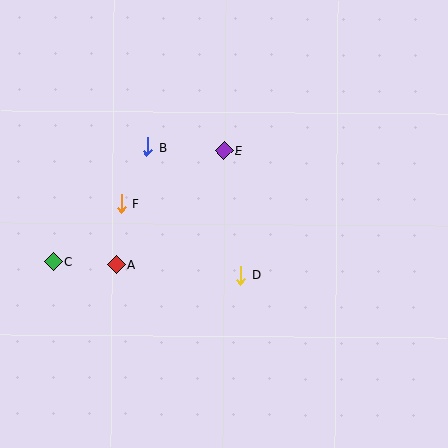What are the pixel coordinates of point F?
Point F is at (121, 204).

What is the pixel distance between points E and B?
The distance between E and B is 77 pixels.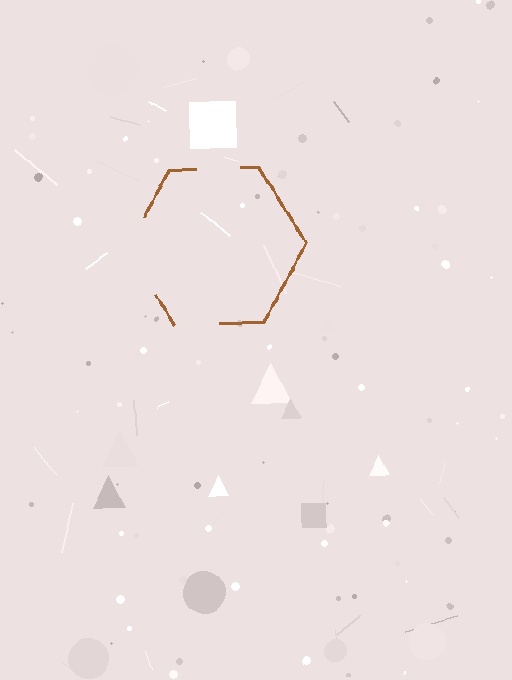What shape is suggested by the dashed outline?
The dashed outline suggests a hexagon.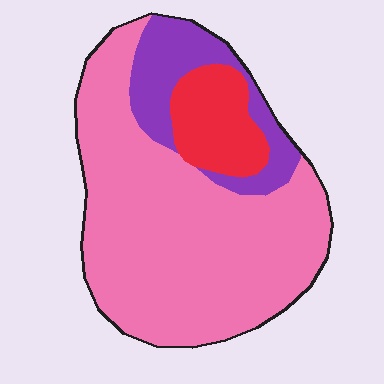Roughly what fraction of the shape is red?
Red covers 13% of the shape.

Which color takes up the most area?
Pink, at roughly 70%.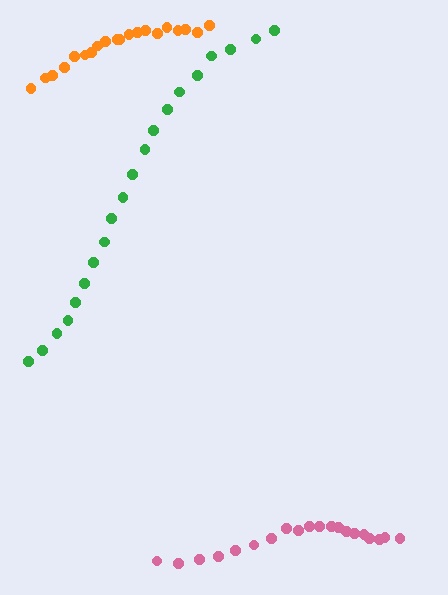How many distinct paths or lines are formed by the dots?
There are 3 distinct paths.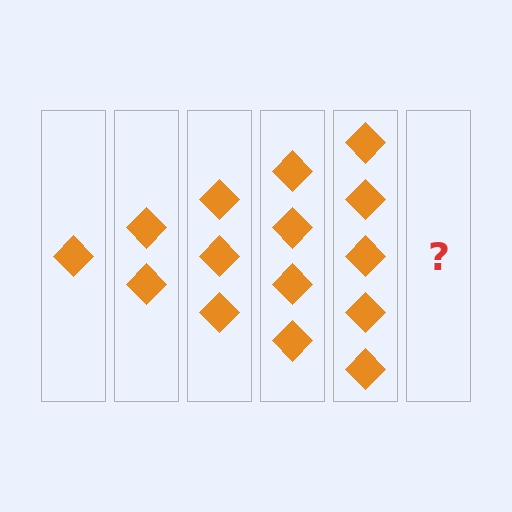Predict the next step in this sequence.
The next step is 6 diamonds.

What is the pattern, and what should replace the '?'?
The pattern is that each step adds one more diamond. The '?' should be 6 diamonds.